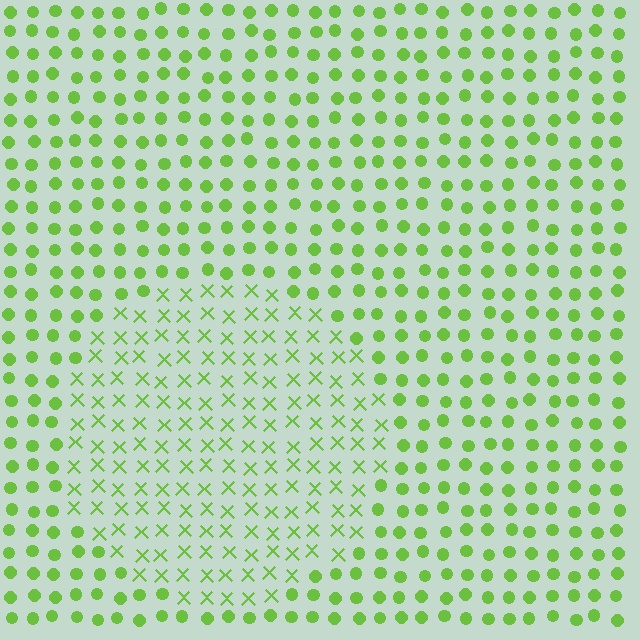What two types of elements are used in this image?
The image uses X marks inside the circle region and circles outside it.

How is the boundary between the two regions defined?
The boundary is defined by a change in element shape: X marks inside vs. circles outside. All elements share the same color and spacing.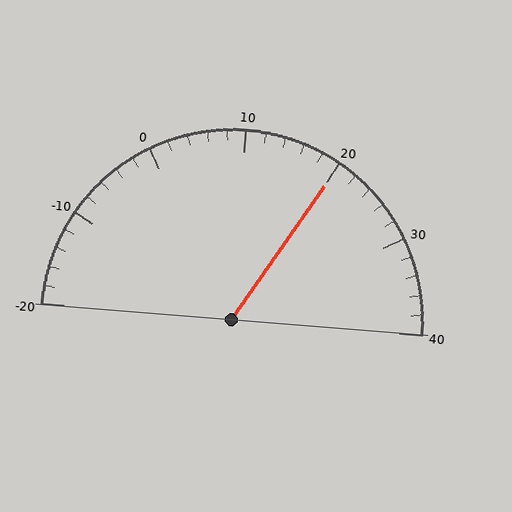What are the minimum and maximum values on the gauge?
The gauge ranges from -20 to 40.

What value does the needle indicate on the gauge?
The needle indicates approximately 20.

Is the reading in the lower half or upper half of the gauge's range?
The reading is in the upper half of the range (-20 to 40).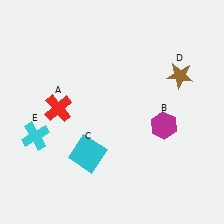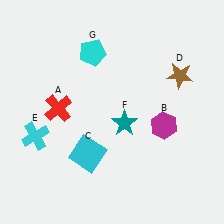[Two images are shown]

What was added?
A teal star (F), a cyan pentagon (G) were added in Image 2.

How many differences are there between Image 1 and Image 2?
There are 2 differences between the two images.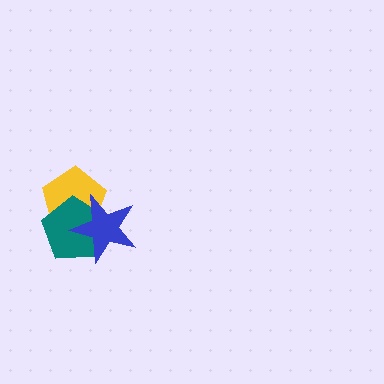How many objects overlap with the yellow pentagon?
2 objects overlap with the yellow pentagon.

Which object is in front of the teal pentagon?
The blue star is in front of the teal pentagon.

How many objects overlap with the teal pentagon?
2 objects overlap with the teal pentagon.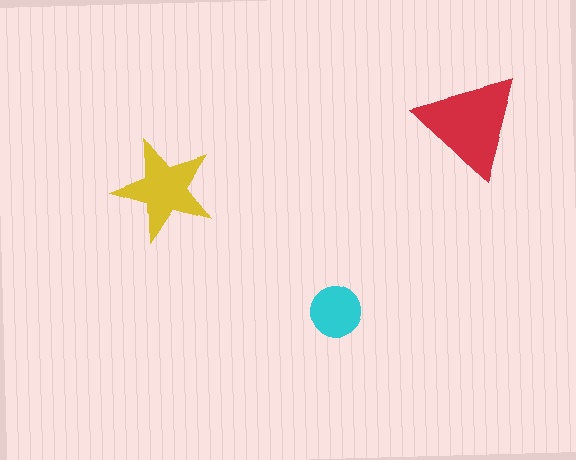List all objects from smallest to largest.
The cyan circle, the yellow star, the red triangle.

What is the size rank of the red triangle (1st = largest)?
1st.